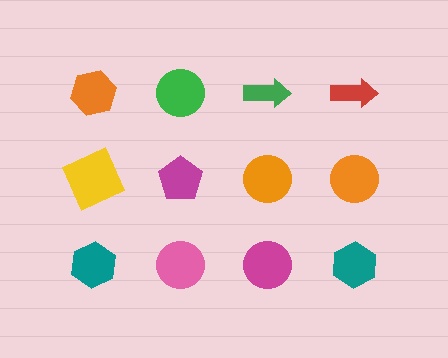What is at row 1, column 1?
An orange hexagon.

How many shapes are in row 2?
4 shapes.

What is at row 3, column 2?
A pink circle.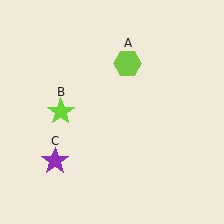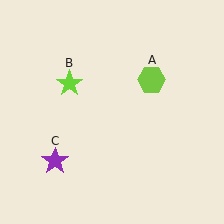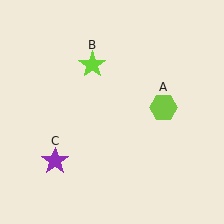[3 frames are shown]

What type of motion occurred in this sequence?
The lime hexagon (object A), lime star (object B) rotated clockwise around the center of the scene.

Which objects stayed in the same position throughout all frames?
Purple star (object C) remained stationary.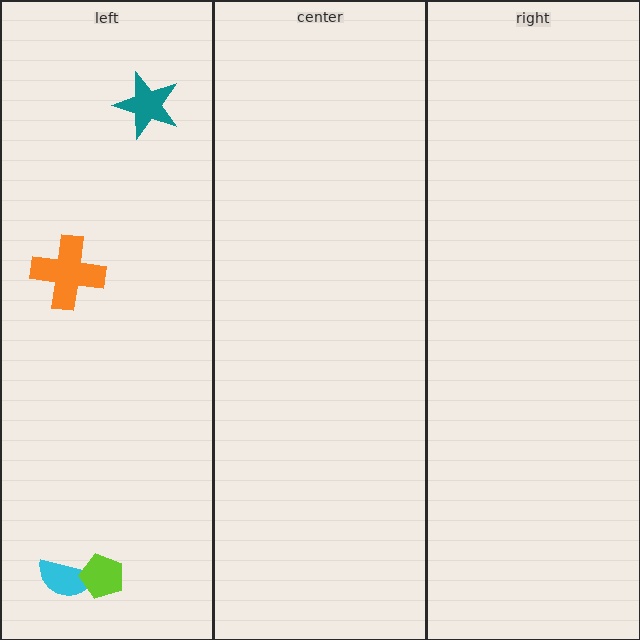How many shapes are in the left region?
4.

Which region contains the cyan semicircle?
The left region.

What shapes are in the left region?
The cyan semicircle, the orange cross, the lime pentagon, the teal star.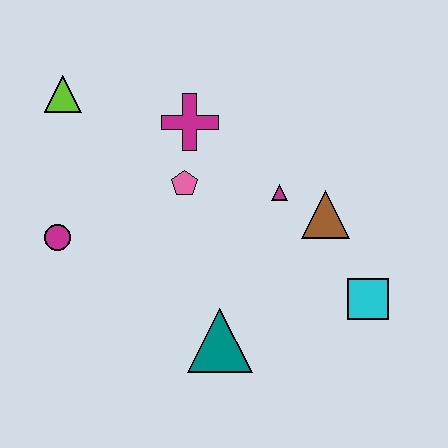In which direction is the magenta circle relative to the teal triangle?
The magenta circle is to the left of the teal triangle.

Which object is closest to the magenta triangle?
The brown triangle is closest to the magenta triangle.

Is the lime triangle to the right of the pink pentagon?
No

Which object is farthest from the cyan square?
The lime triangle is farthest from the cyan square.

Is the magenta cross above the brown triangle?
Yes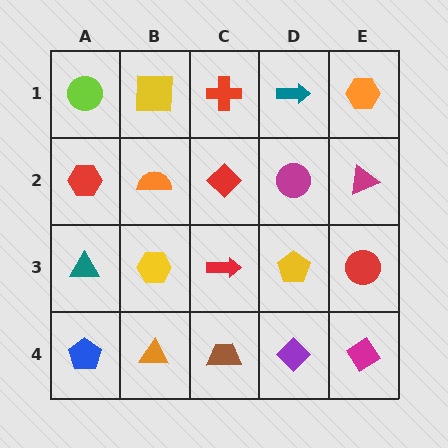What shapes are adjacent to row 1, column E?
A magenta triangle (row 2, column E), a teal arrow (row 1, column D).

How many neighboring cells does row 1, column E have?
2.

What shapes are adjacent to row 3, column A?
A red hexagon (row 2, column A), a blue pentagon (row 4, column A), a yellow hexagon (row 3, column B).